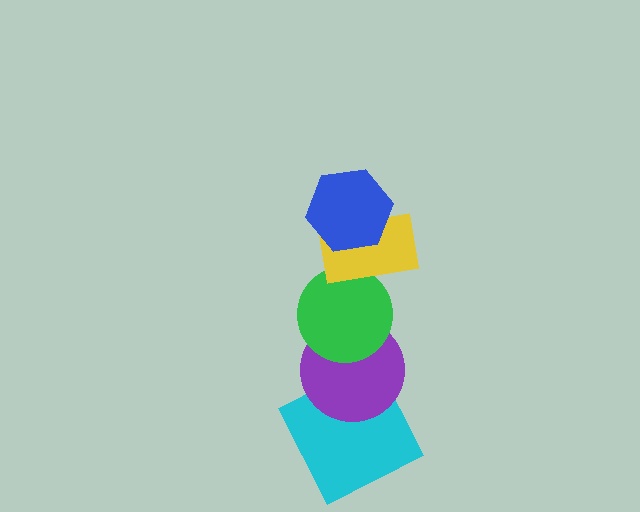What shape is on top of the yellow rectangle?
The blue hexagon is on top of the yellow rectangle.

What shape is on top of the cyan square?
The purple circle is on top of the cyan square.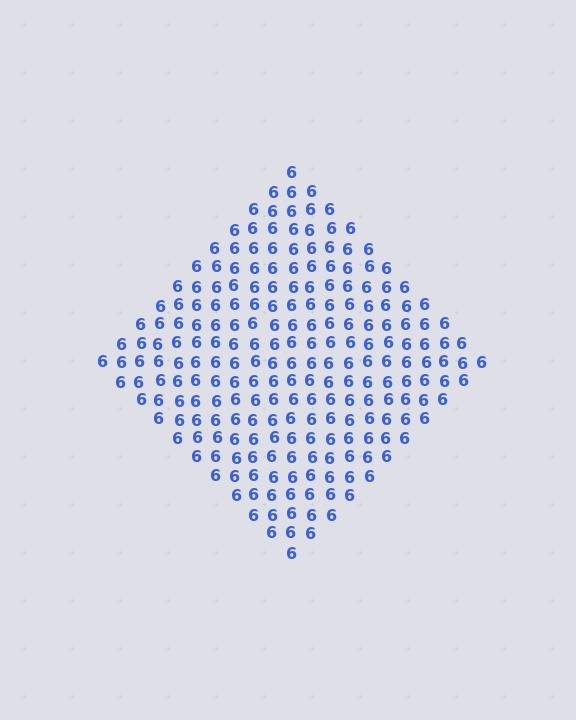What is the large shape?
The large shape is a diamond.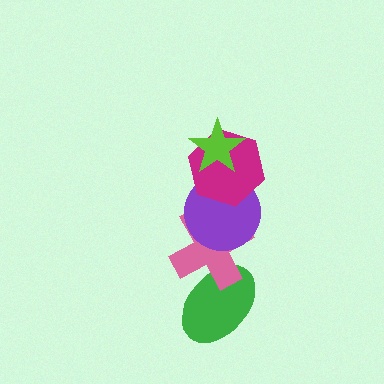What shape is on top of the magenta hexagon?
The lime star is on top of the magenta hexagon.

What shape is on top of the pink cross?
The purple circle is on top of the pink cross.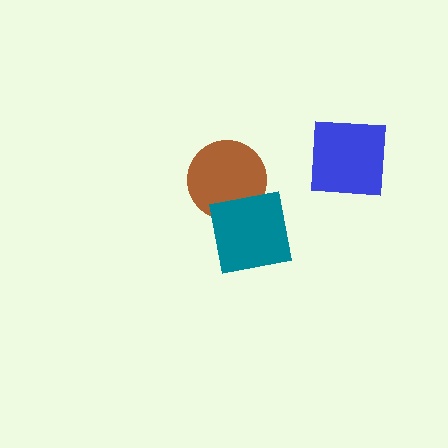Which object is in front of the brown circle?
The teal square is in front of the brown circle.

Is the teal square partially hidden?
No, no other shape covers it.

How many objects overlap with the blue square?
0 objects overlap with the blue square.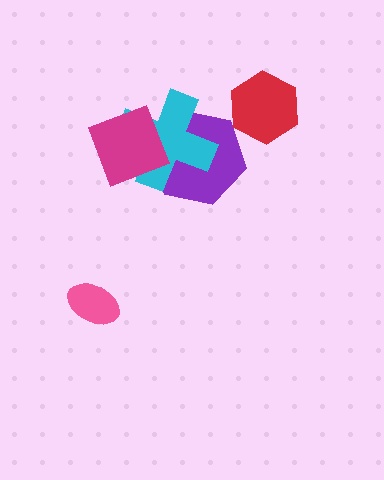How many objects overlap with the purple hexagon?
2 objects overlap with the purple hexagon.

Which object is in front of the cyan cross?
The magenta square is in front of the cyan cross.